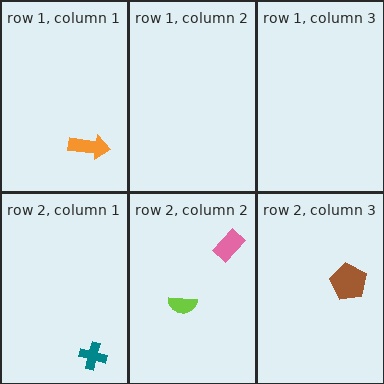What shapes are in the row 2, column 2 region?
The lime semicircle, the pink rectangle.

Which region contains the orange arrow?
The row 1, column 1 region.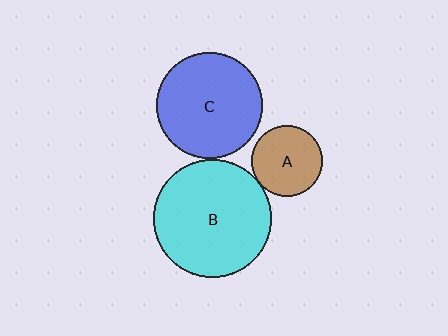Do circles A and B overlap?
Yes.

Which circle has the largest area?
Circle B (cyan).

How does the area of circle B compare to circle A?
Approximately 2.7 times.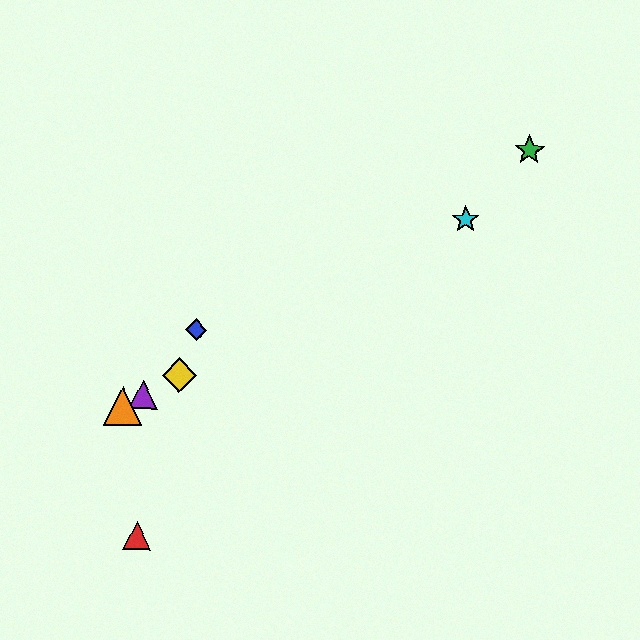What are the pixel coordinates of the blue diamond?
The blue diamond is at (196, 330).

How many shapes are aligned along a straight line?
4 shapes (the yellow diamond, the purple triangle, the orange triangle, the cyan star) are aligned along a straight line.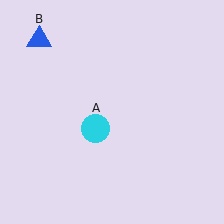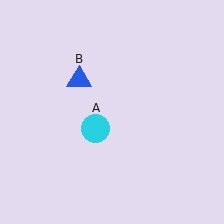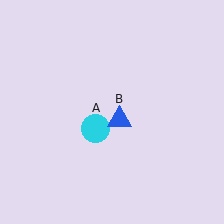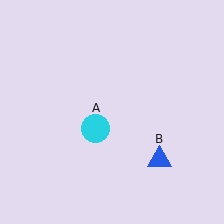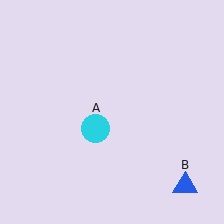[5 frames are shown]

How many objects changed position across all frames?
1 object changed position: blue triangle (object B).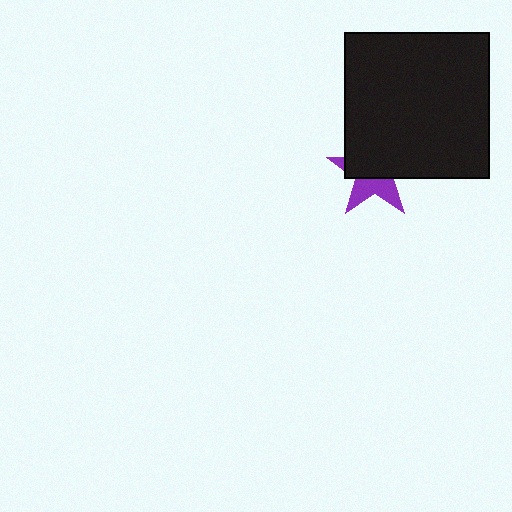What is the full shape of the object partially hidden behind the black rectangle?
The partially hidden object is a purple star.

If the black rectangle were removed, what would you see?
You would see the complete purple star.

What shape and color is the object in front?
The object in front is a black rectangle.